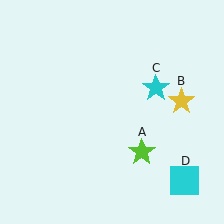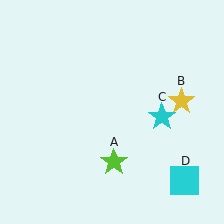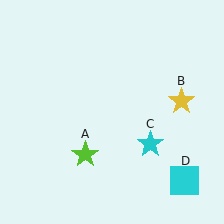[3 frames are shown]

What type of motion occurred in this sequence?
The lime star (object A), cyan star (object C) rotated clockwise around the center of the scene.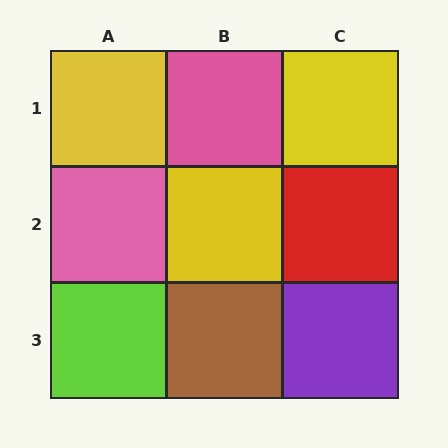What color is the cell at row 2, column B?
Yellow.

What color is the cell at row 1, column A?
Yellow.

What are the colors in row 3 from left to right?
Lime, brown, purple.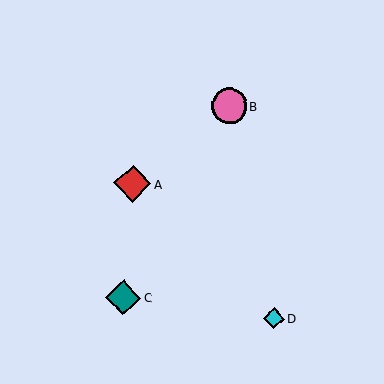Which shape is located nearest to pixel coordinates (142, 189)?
The red diamond (labeled A) at (132, 183) is nearest to that location.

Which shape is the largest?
The red diamond (labeled A) is the largest.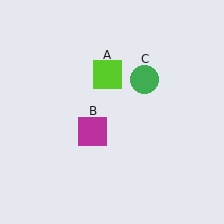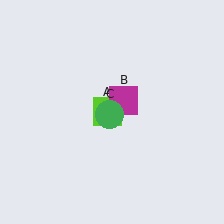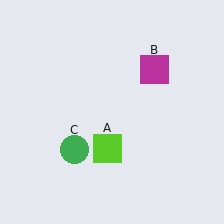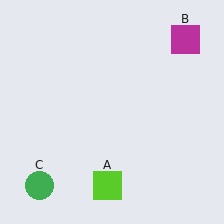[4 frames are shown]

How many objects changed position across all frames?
3 objects changed position: lime square (object A), magenta square (object B), green circle (object C).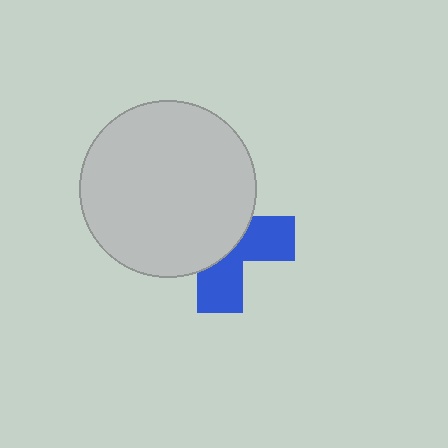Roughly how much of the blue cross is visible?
A small part of it is visible (roughly 41%).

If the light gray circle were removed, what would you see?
You would see the complete blue cross.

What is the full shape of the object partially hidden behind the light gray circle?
The partially hidden object is a blue cross.